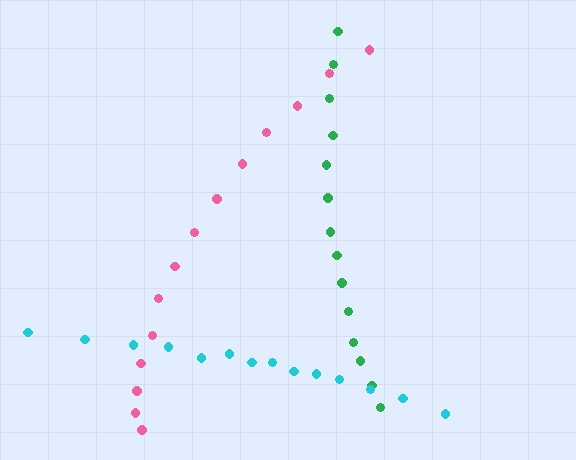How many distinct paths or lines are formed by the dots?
There are 3 distinct paths.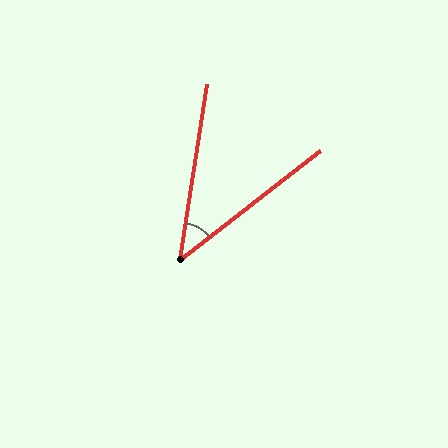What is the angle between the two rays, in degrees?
Approximately 43 degrees.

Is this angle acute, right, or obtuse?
It is acute.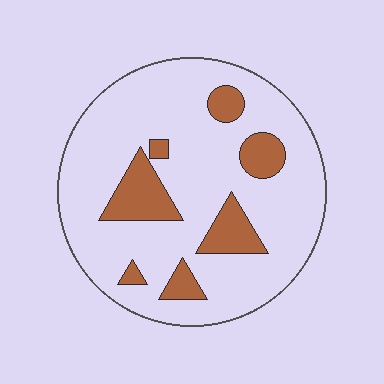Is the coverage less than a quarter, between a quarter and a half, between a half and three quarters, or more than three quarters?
Less than a quarter.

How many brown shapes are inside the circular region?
7.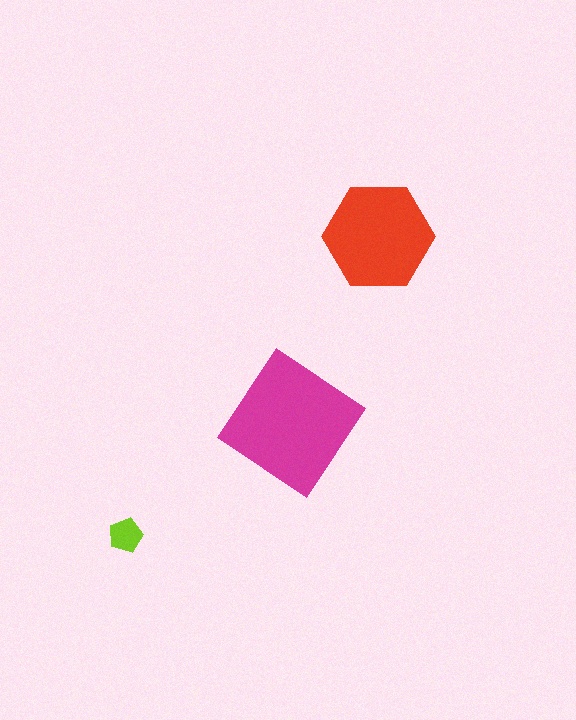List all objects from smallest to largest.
The lime pentagon, the red hexagon, the magenta diamond.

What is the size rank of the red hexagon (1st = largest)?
2nd.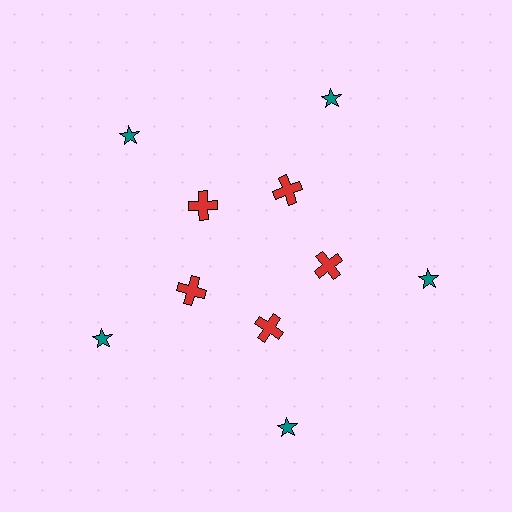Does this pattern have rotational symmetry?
Yes, this pattern has 5-fold rotational symmetry. It looks the same after rotating 72 degrees around the center.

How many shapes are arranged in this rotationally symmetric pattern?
There are 10 shapes, arranged in 5 groups of 2.